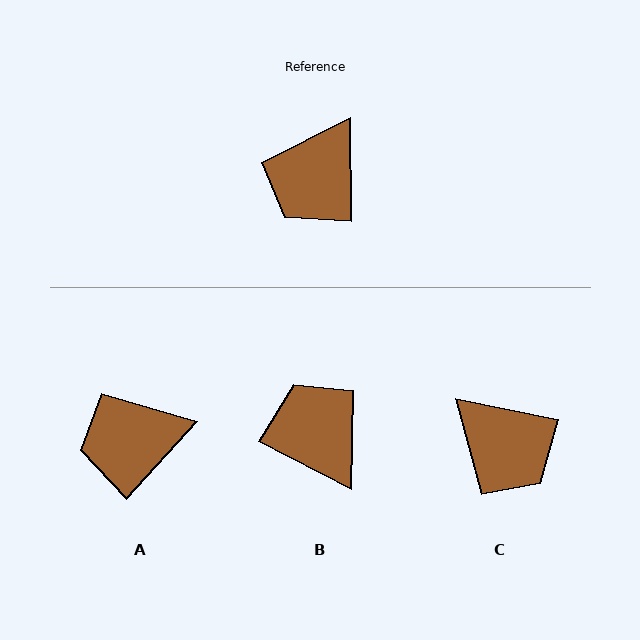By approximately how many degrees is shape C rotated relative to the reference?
Approximately 78 degrees counter-clockwise.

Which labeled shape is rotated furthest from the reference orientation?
B, about 118 degrees away.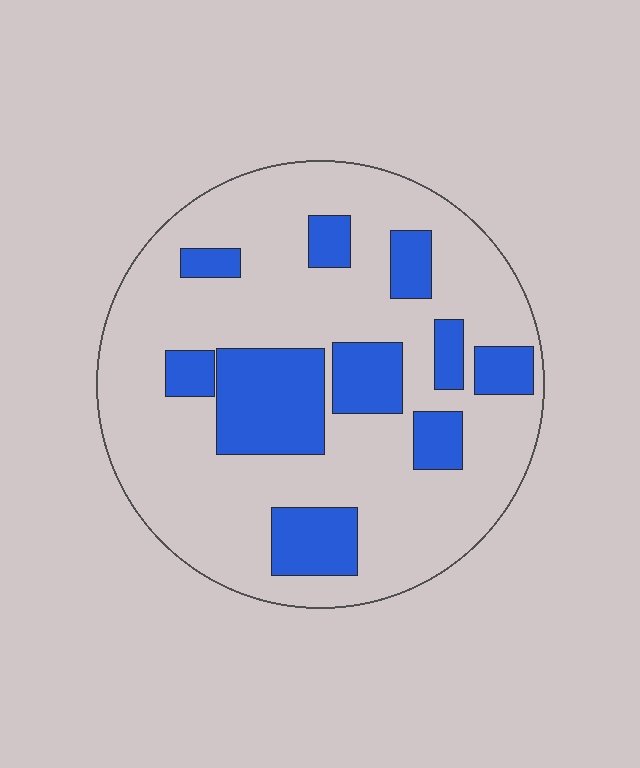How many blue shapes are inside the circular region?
10.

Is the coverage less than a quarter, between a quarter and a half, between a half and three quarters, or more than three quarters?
Between a quarter and a half.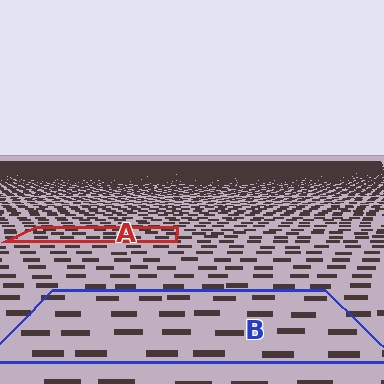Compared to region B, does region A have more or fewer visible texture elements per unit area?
Region A has more texture elements per unit area — they are packed more densely because it is farther away.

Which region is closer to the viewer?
Region B is closer. The texture elements there are larger and more spread out.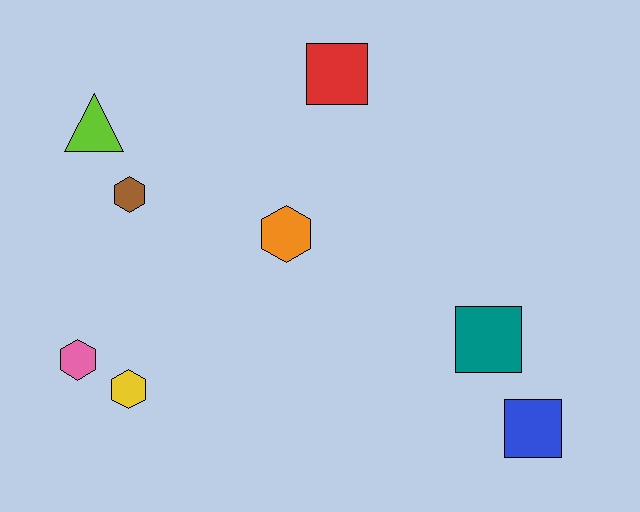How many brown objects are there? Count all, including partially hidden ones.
There is 1 brown object.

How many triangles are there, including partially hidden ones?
There is 1 triangle.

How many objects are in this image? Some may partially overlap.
There are 8 objects.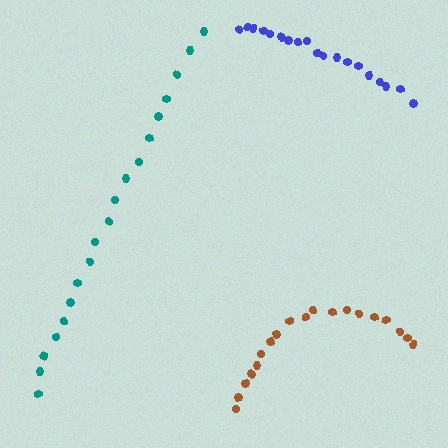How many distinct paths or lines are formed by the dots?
There are 3 distinct paths.